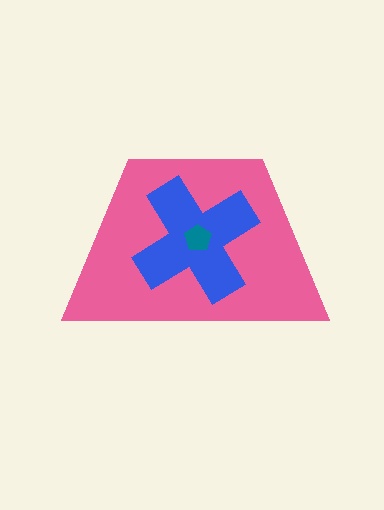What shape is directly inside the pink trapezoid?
The blue cross.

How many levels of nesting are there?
3.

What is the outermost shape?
The pink trapezoid.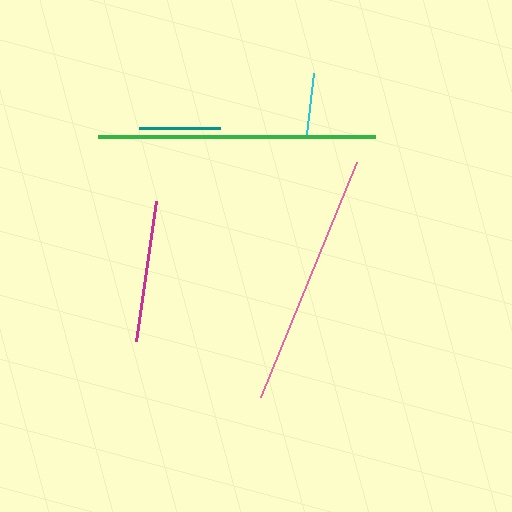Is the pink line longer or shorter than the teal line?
The pink line is longer than the teal line.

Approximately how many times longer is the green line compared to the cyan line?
The green line is approximately 4.5 times the length of the cyan line.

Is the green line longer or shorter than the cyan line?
The green line is longer than the cyan line.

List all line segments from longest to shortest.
From longest to shortest: green, pink, magenta, teal, cyan.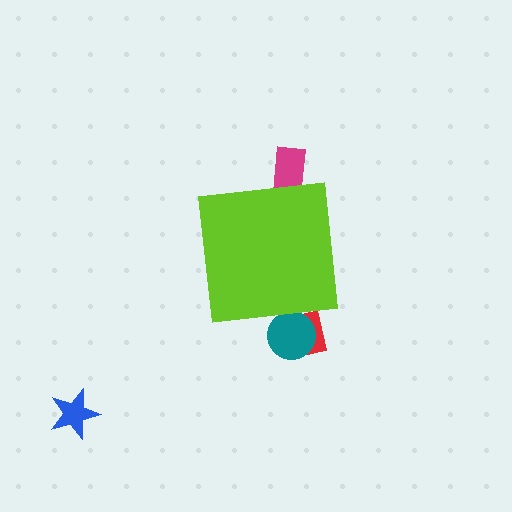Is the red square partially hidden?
Yes, the red square is partially hidden behind the lime square.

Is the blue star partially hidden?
No, the blue star is fully visible.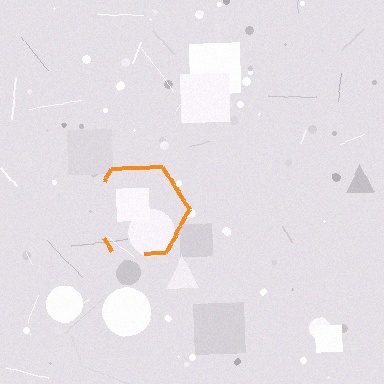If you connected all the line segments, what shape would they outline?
They would outline a hexagon.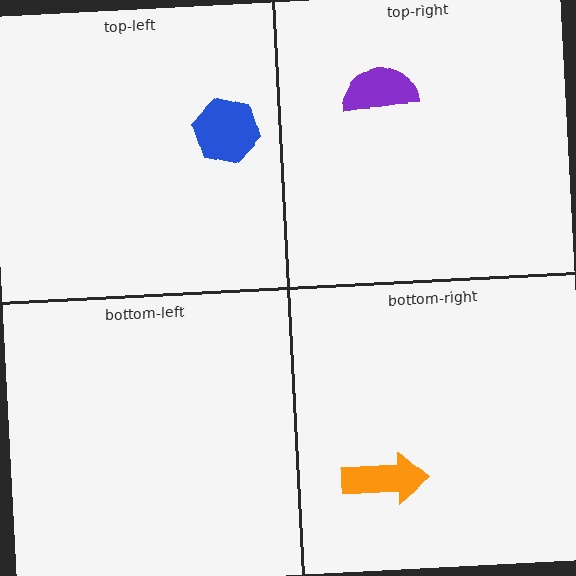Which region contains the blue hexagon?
The top-left region.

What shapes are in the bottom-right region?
The orange arrow.